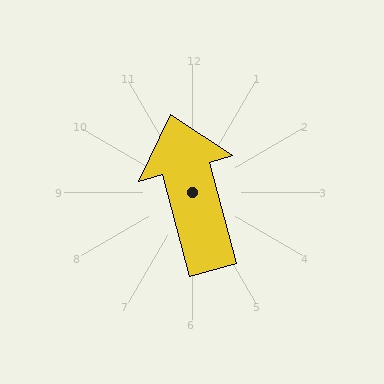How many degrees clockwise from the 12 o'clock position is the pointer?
Approximately 345 degrees.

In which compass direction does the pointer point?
North.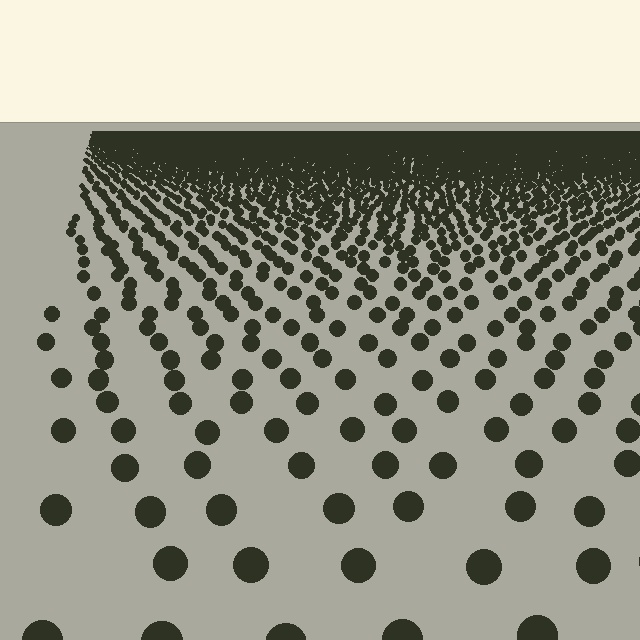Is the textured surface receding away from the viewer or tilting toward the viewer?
The surface is receding away from the viewer. Texture elements get smaller and denser toward the top.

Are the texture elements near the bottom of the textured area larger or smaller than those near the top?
Larger. Near the bottom, elements are closer to the viewer and appear at a bigger on-screen size.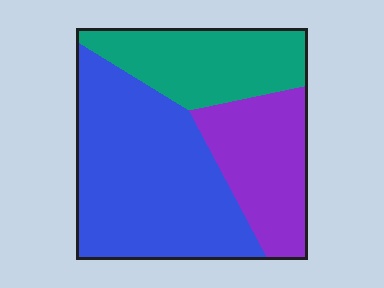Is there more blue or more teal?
Blue.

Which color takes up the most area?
Blue, at roughly 50%.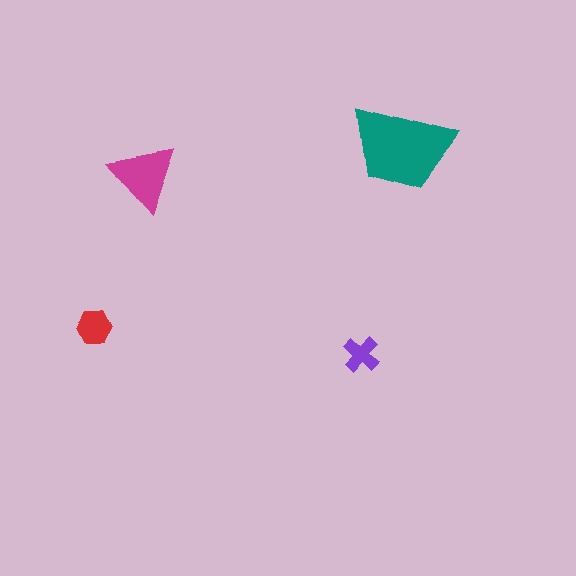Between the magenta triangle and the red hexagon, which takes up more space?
The magenta triangle.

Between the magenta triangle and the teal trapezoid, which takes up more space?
The teal trapezoid.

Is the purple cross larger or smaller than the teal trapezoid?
Smaller.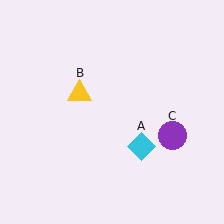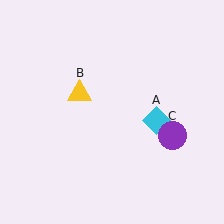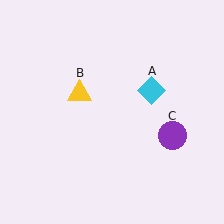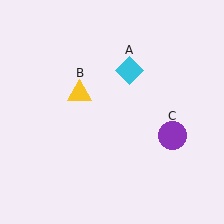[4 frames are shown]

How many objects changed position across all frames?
1 object changed position: cyan diamond (object A).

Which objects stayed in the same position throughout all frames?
Yellow triangle (object B) and purple circle (object C) remained stationary.